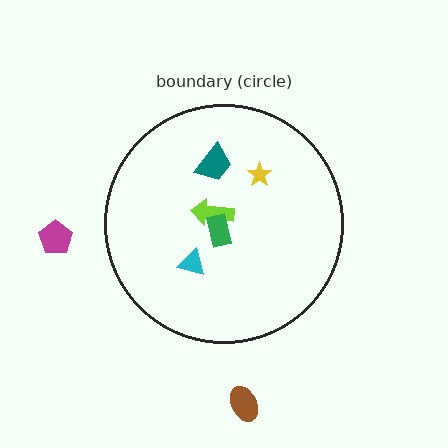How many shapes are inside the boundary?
5 inside, 2 outside.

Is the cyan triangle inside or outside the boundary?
Inside.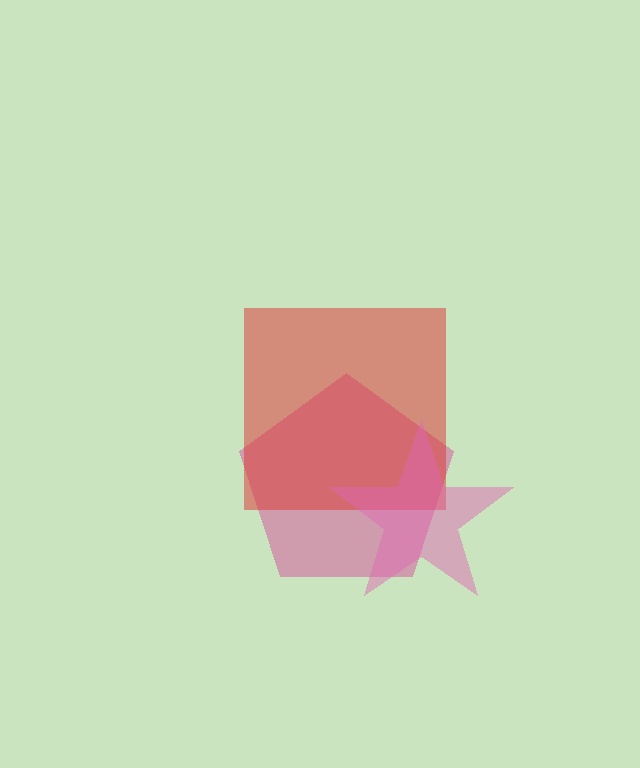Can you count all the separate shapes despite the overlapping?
Yes, there are 3 separate shapes.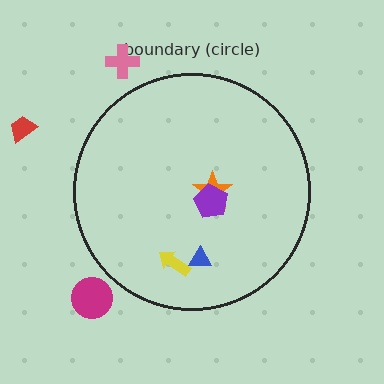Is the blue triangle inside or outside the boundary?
Inside.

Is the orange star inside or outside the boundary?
Inside.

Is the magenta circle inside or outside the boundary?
Outside.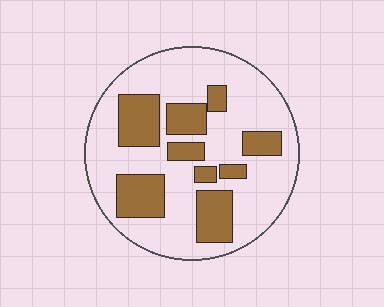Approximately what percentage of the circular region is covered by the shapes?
Approximately 30%.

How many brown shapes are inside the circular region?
9.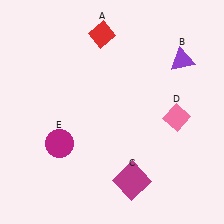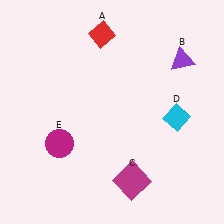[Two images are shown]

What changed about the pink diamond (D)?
In Image 1, D is pink. In Image 2, it changed to cyan.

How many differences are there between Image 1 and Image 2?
There is 1 difference between the two images.